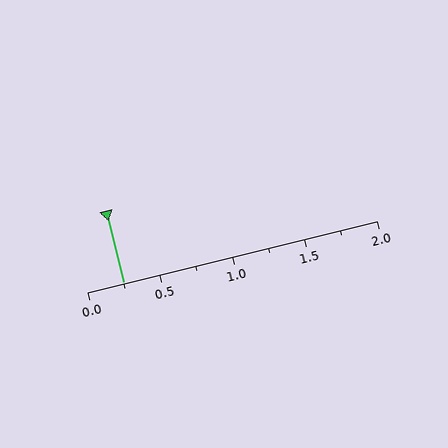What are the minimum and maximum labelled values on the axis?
The axis runs from 0.0 to 2.0.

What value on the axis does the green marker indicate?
The marker indicates approximately 0.25.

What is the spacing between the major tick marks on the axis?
The major ticks are spaced 0.5 apart.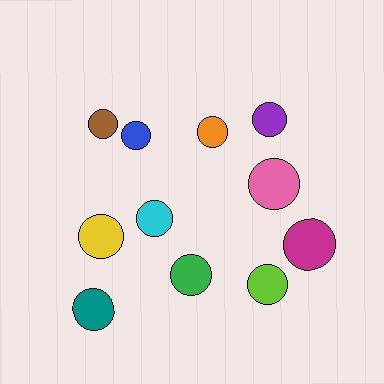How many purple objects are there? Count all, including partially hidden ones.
There is 1 purple object.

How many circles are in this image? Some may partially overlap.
There are 11 circles.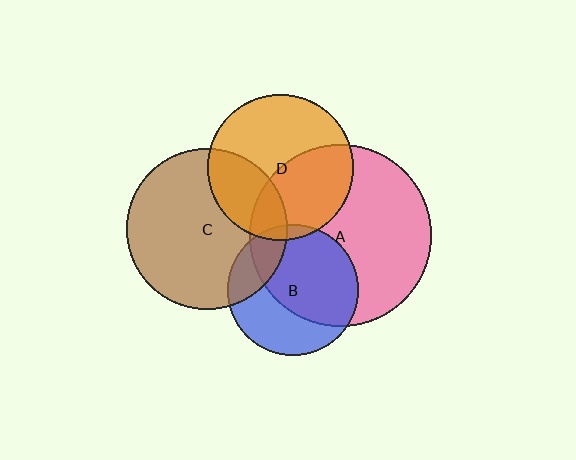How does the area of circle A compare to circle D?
Approximately 1.6 times.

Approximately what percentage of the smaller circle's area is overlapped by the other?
Approximately 15%.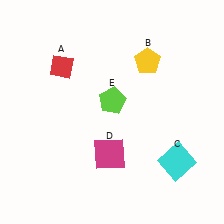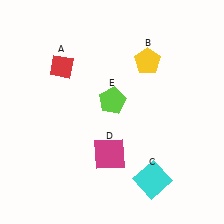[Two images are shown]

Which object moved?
The cyan square (C) moved left.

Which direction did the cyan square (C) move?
The cyan square (C) moved left.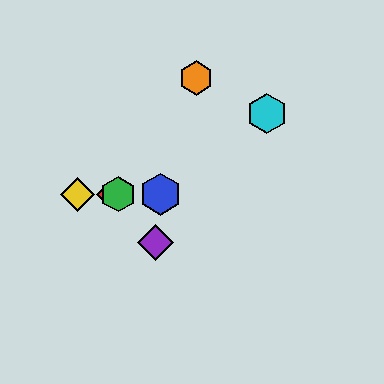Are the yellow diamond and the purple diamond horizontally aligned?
No, the yellow diamond is at y≈194 and the purple diamond is at y≈243.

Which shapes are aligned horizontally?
The red diamond, the blue hexagon, the green hexagon, the yellow diamond are aligned horizontally.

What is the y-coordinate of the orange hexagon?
The orange hexagon is at y≈78.